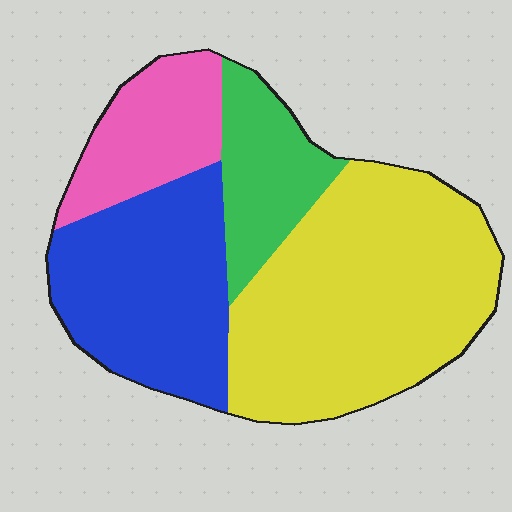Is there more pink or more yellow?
Yellow.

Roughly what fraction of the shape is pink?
Pink takes up about one eighth (1/8) of the shape.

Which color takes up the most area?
Yellow, at roughly 45%.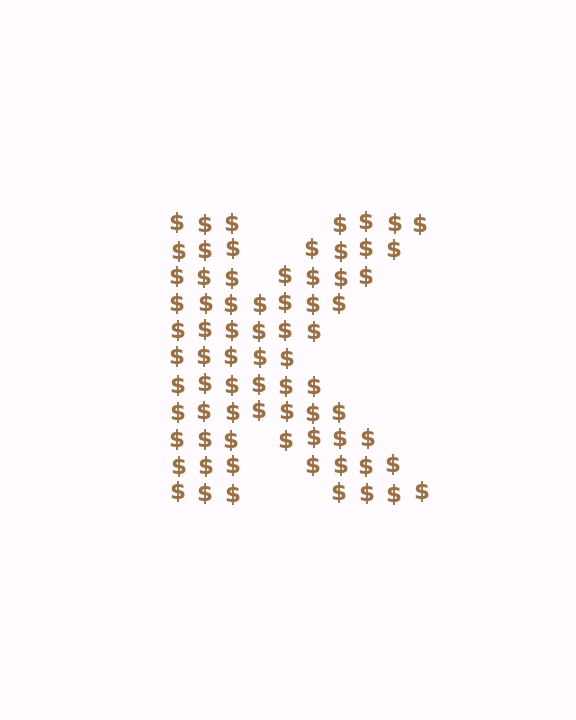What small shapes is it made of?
It is made of small dollar signs.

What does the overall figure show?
The overall figure shows the letter K.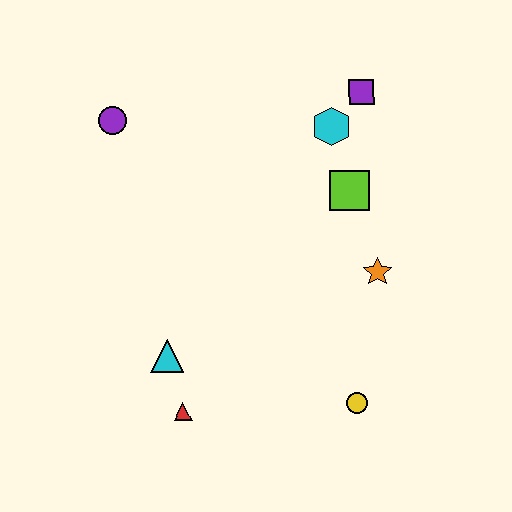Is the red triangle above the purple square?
No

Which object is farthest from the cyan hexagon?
The red triangle is farthest from the cyan hexagon.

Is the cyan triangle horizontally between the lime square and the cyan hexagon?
No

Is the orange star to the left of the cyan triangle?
No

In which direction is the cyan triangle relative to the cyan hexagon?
The cyan triangle is below the cyan hexagon.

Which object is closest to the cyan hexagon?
The purple square is closest to the cyan hexagon.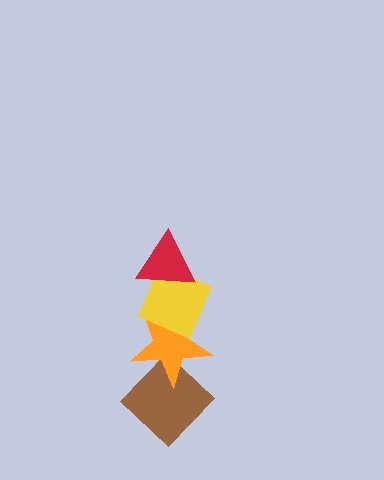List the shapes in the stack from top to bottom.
From top to bottom: the red triangle, the yellow diamond, the orange star, the brown diamond.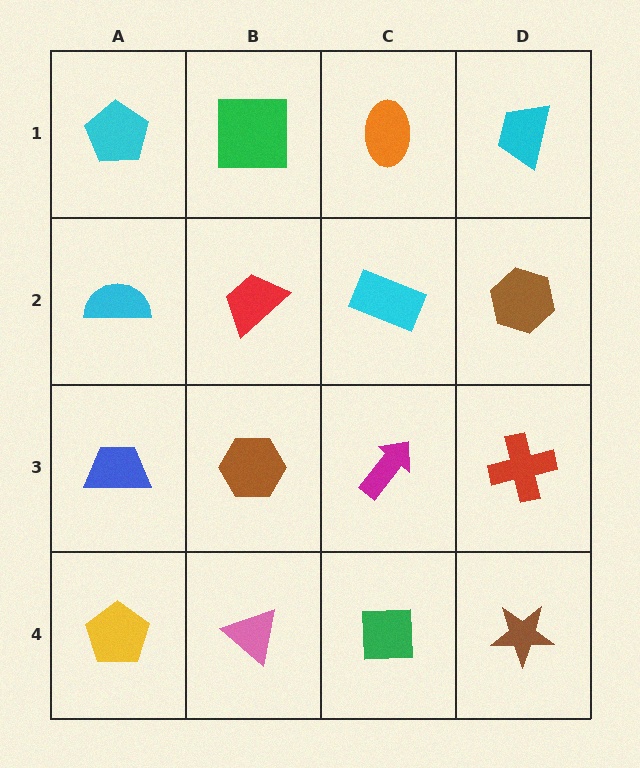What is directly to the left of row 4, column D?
A green square.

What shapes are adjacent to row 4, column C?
A magenta arrow (row 3, column C), a pink triangle (row 4, column B), a brown star (row 4, column D).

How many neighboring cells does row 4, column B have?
3.